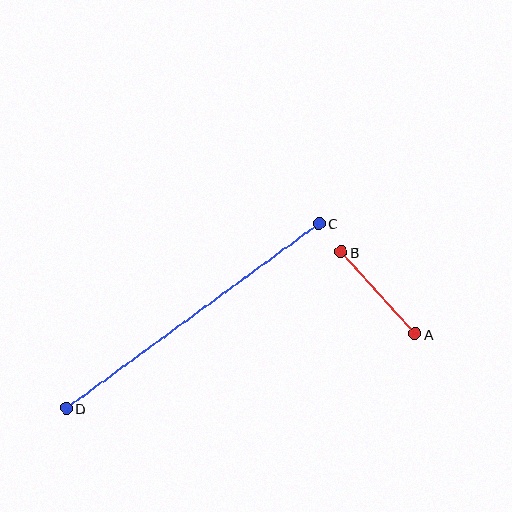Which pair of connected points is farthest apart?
Points C and D are farthest apart.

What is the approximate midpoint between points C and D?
The midpoint is at approximately (193, 316) pixels.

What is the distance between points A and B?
The distance is approximately 110 pixels.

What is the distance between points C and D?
The distance is approximately 313 pixels.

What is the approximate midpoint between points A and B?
The midpoint is at approximately (378, 293) pixels.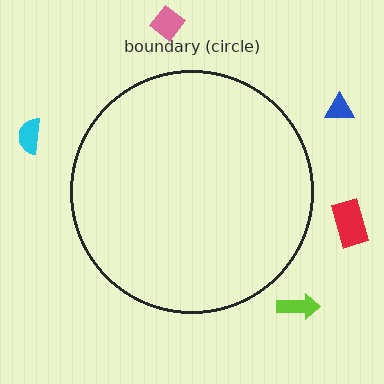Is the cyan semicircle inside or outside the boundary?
Outside.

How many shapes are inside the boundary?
0 inside, 5 outside.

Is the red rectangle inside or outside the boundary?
Outside.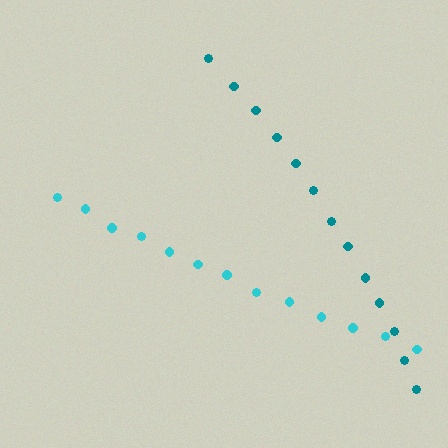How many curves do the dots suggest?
There are 2 distinct paths.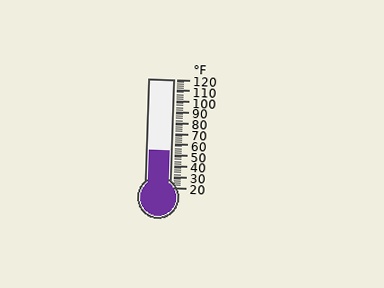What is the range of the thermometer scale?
The thermometer scale ranges from 20°F to 120°F.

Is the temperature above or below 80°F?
The temperature is below 80°F.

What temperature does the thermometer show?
The thermometer shows approximately 54°F.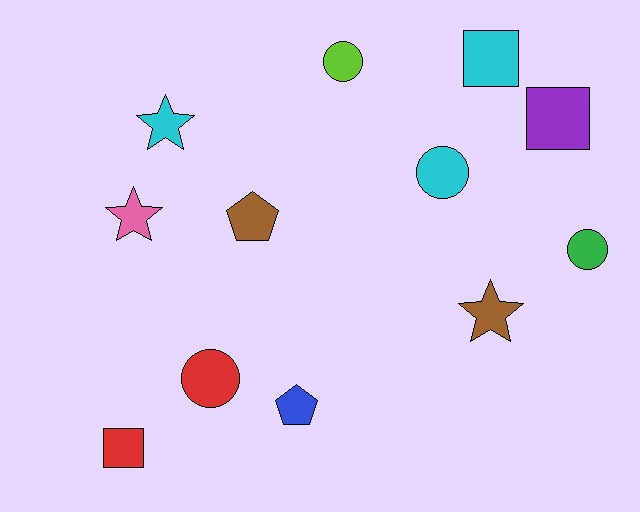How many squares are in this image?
There are 3 squares.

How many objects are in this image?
There are 12 objects.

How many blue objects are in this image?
There is 1 blue object.